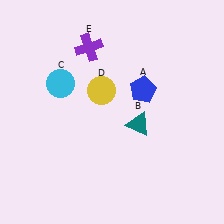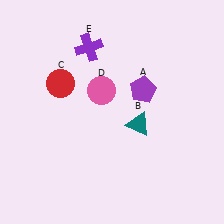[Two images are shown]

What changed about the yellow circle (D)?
In Image 1, D is yellow. In Image 2, it changed to pink.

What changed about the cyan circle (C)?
In Image 1, C is cyan. In Image 2, it changed to red.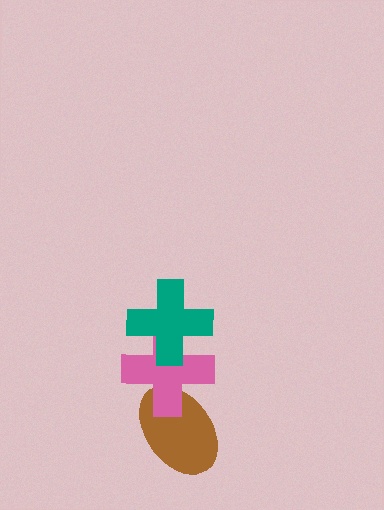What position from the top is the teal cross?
The teal cross is 1st from the top.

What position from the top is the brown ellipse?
The brown ellipse is 3rd from the top.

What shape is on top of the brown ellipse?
The pink cross is on top of the brown ellipse.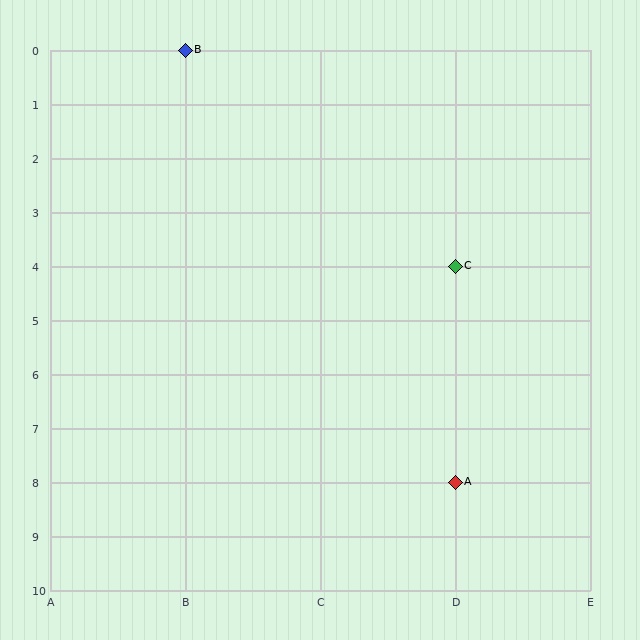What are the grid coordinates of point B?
Point B is at grid coordinates (B, 0).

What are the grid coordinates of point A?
Point A is at grid coordinates (D, 8).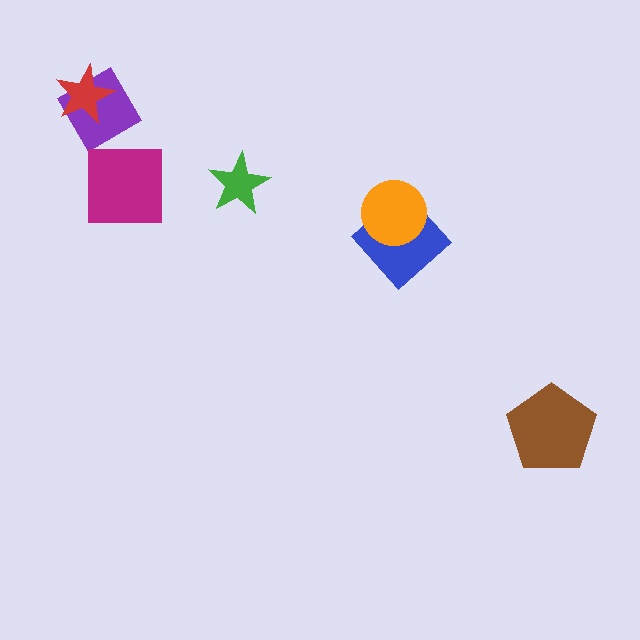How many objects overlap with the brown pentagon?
0 objects overlap with the brown pentagon.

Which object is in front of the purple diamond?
The red star is in front of the purple diamond.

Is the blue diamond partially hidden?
Yes, it is partially covered by another shape.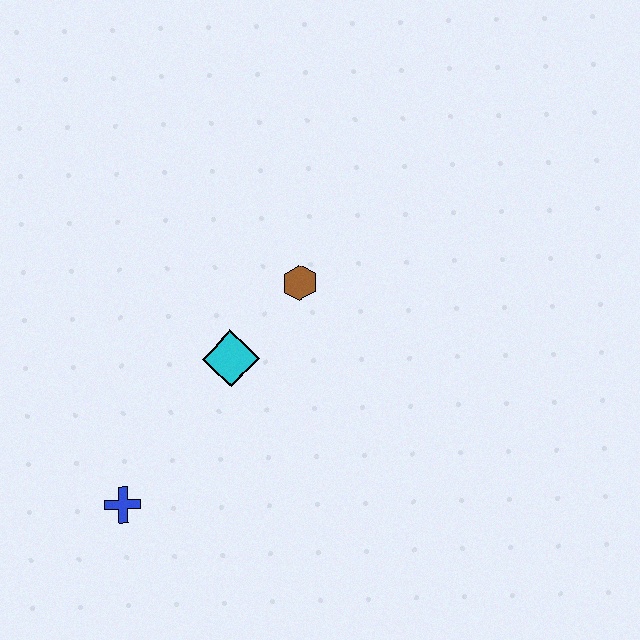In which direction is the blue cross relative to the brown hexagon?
The blue cross is below the brown hexagon.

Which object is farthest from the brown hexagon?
The blue cross is farthest from the brown hexagon.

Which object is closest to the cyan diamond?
The brown hexagon is closest to the cyan diamond.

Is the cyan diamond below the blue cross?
No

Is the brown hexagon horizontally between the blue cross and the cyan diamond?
No